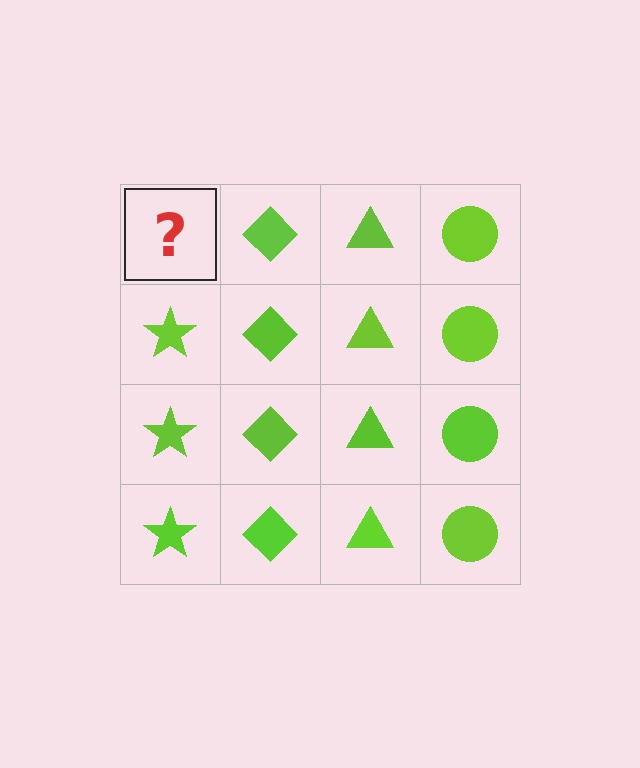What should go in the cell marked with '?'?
The missing cell should contain a lime star.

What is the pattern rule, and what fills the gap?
The rule is that each column has a consistent shape. The gap should be filled with a lime star.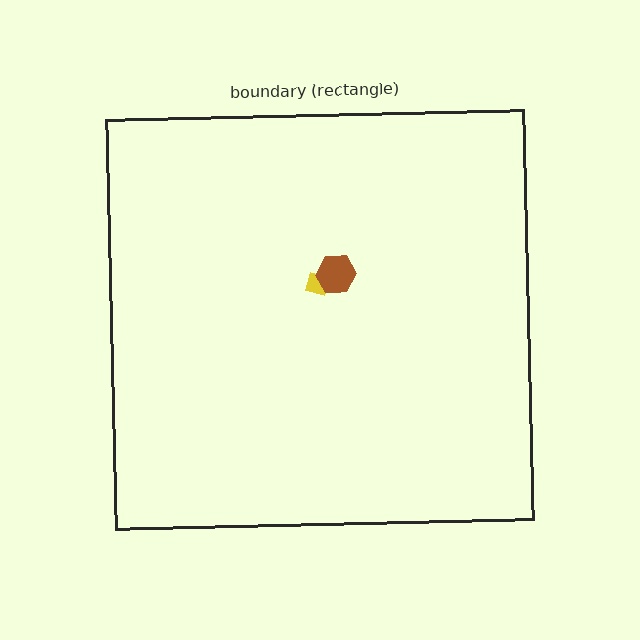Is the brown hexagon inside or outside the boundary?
Inside.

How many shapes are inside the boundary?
2 inside, 0 outside.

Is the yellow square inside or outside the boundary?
Inside.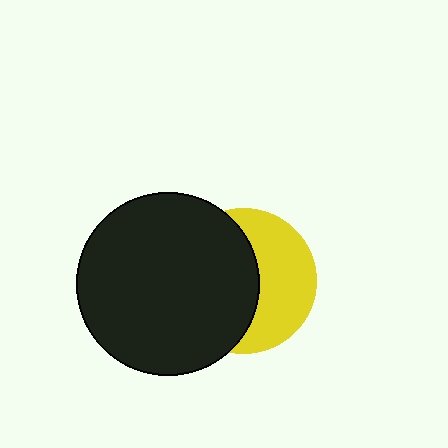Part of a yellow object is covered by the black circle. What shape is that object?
It is a circle.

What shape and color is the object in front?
The object in front is a black circle.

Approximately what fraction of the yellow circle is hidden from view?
Roughly 55% of the yellow circle is hidden behind the black circle.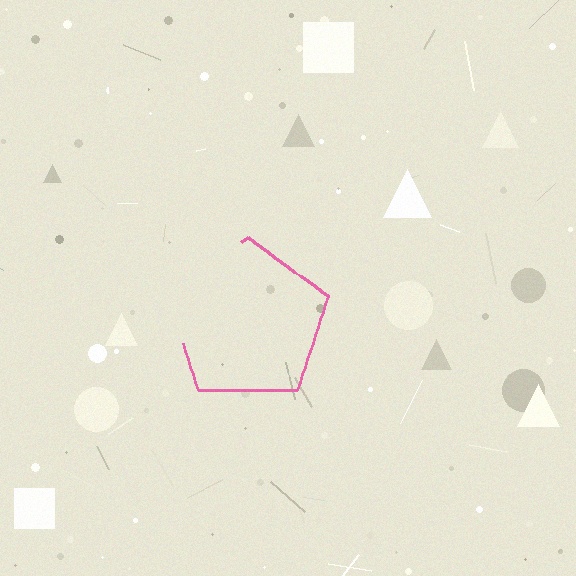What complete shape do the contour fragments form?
The contour fragments form a pentagon.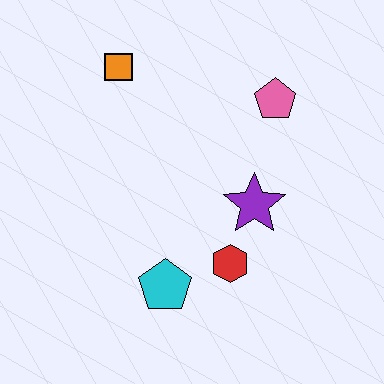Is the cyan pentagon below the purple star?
Yes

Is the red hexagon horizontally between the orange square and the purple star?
Yes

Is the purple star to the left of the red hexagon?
No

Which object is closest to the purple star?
The red hexagon is closest to the purple star.